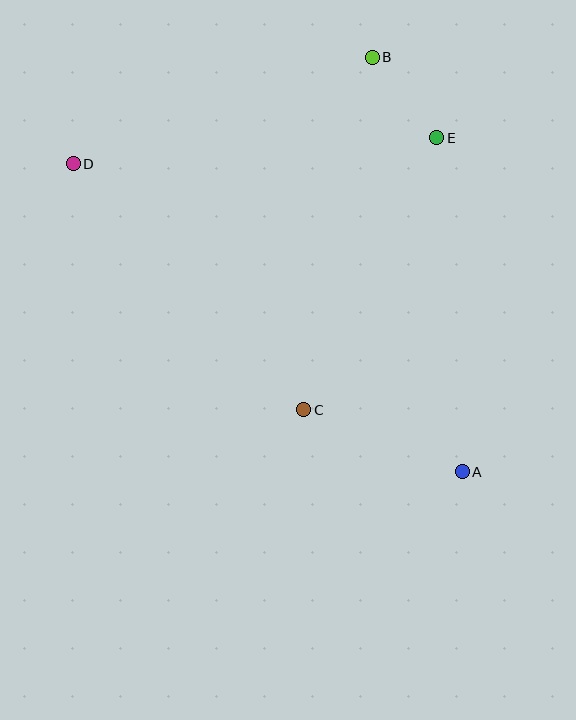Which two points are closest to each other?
Points B and E are closest to each other.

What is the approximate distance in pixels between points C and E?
The distance between C and E is approximately 303 pixels.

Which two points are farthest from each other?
Points A and D are farthest from each other.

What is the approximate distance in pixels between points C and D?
The distance between C and D is approximately 337 pixels.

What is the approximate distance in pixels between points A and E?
The distance between A and E is approximately 335 pixels.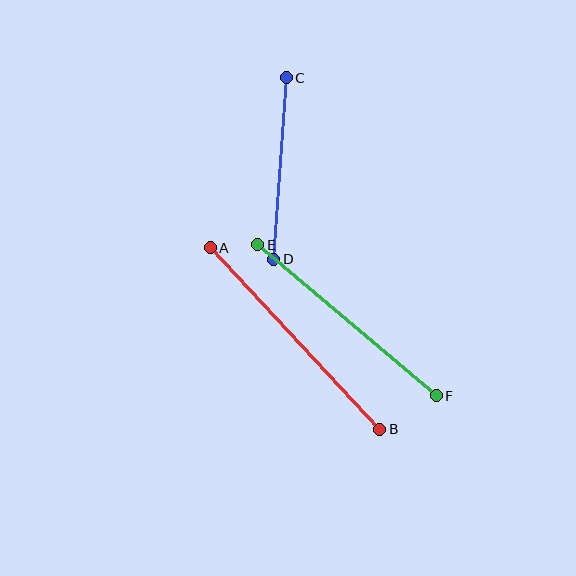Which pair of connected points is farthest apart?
Points A and B are farthest apart.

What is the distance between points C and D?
The distance is approximately 182 pixels.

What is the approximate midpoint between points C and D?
The midpoint is at approximately (280, 168) pixels.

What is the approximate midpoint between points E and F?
The midpoint is at approximately (347, 320) pixels.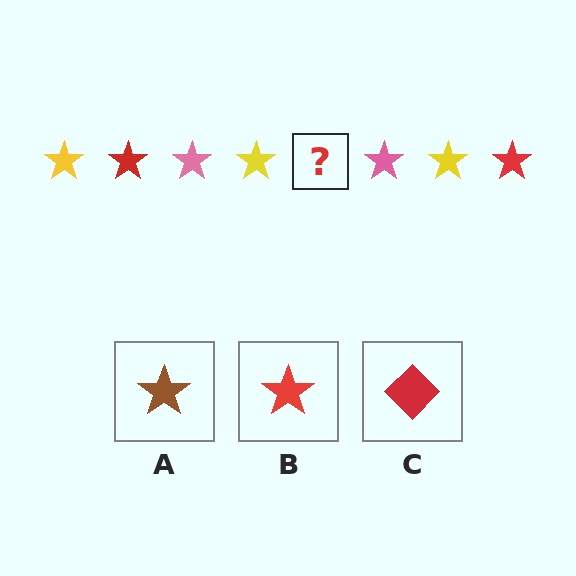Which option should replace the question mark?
Option B.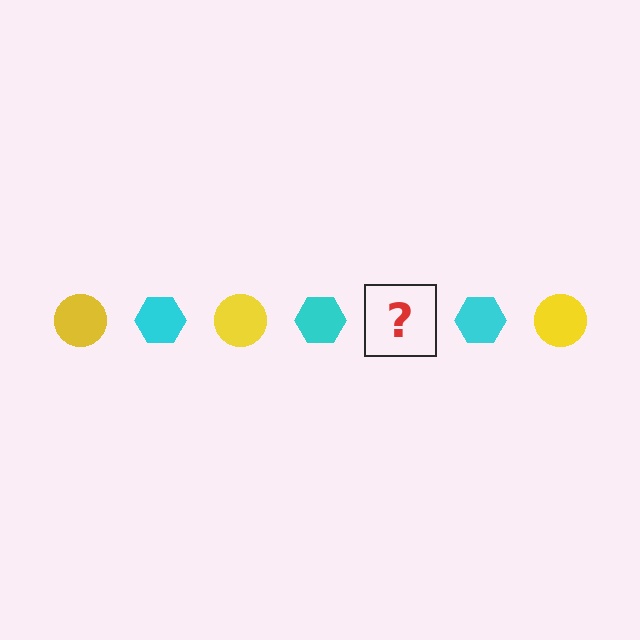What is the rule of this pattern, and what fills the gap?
The rule is that the pattern alternates between yellow circle and cyan hexagon. The gap should be filled with a yellow circle.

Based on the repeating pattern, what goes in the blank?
The blank should be a yellow circle.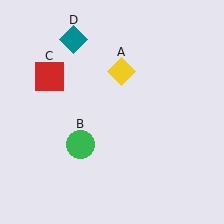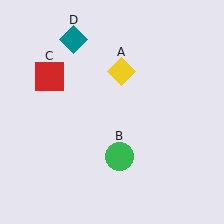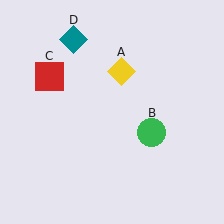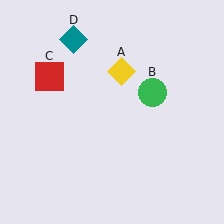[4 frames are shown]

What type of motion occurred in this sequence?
The green circle (object B) rotated counterclockwise around the center of the scene.